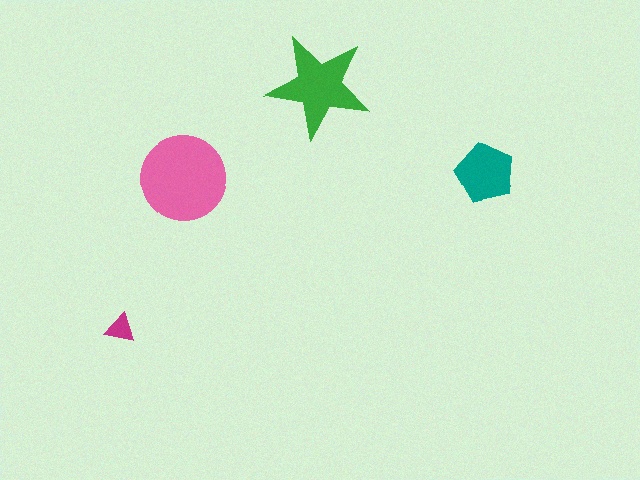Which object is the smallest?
The magenta triangle.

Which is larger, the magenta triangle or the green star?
The green star.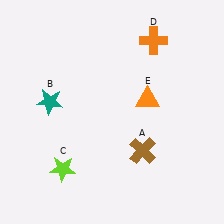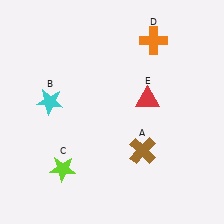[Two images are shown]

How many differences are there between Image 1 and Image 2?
There are 2 differences between the two images.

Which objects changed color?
B changed from teal to cyan. E changed from orange to red.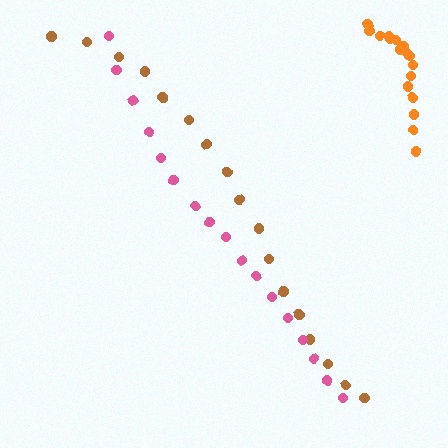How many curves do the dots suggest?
There are 3 distinct paths.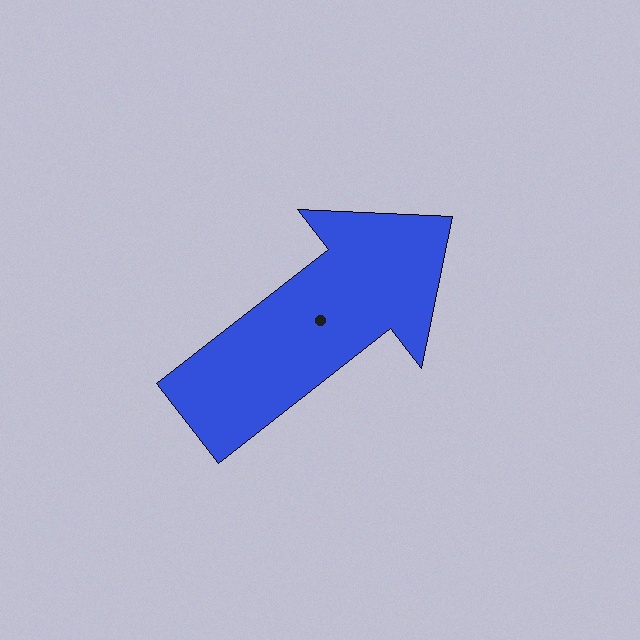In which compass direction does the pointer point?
Northeast.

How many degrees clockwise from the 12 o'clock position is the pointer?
Approximately 52 degrees.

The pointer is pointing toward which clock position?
Roughly 2 o'clock.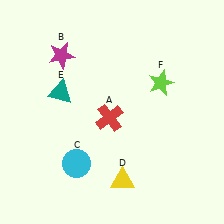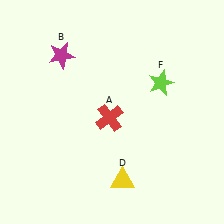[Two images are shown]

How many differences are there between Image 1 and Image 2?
There are 2 differences between the two images.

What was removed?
The cyan circle (C), the teal triangle (E) were removed in Image 2.